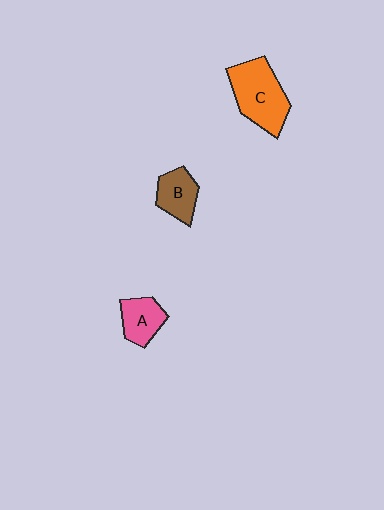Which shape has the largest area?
Shape C (orange).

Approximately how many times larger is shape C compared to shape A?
Approximately 1.8 times.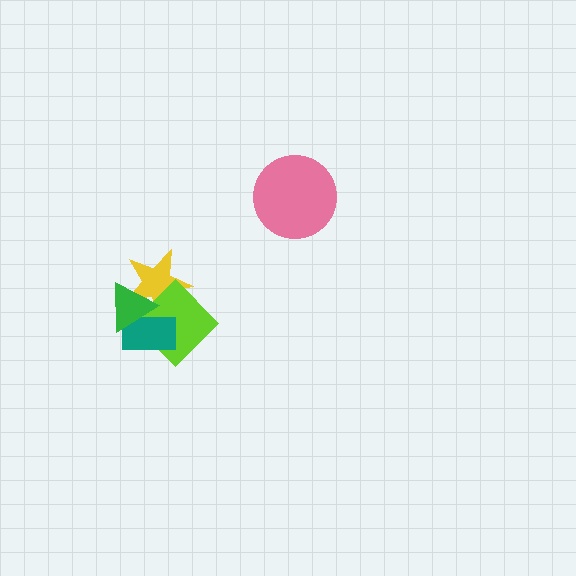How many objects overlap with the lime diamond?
3 objects overlap with the lime diamond.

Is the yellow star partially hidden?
Yes, it is partially covered by another shape.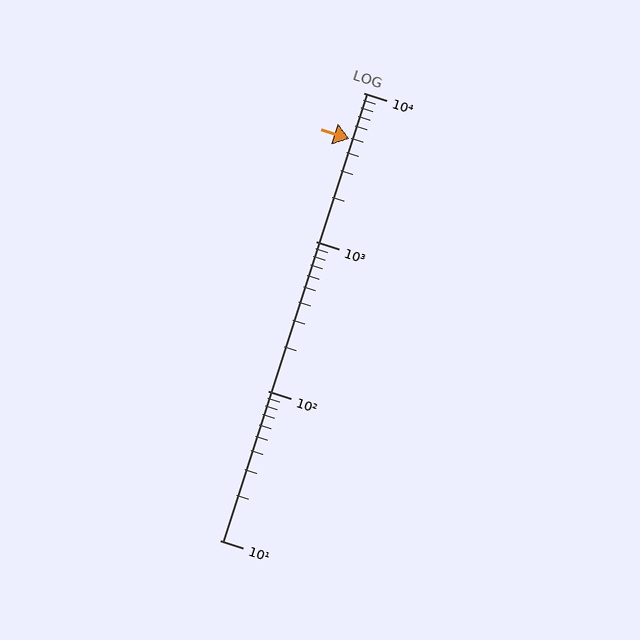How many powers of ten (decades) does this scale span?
The scale spans 3 decades, from 10 to 10000.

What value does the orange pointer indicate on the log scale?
The pointer indicates approximately 4900.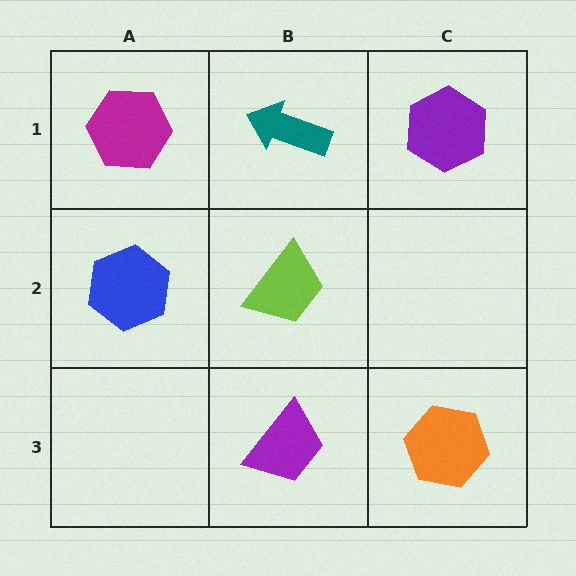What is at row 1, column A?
A magenta hexagon.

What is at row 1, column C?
A purple hexagon.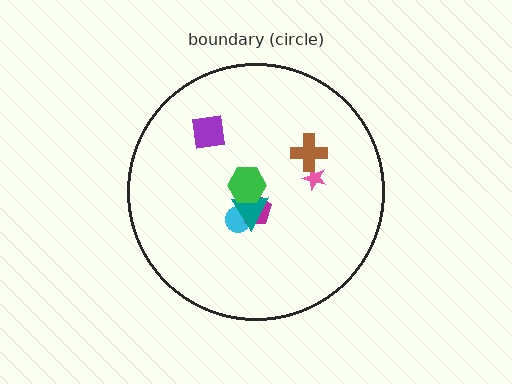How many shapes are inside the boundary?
7 inside, 0 outside.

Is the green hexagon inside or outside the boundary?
Inside.